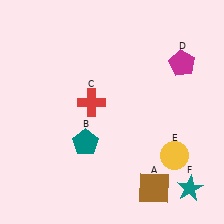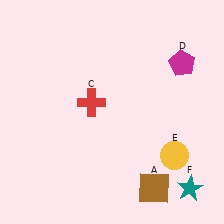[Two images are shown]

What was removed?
The teal pentagon (B) was removed in Image 2.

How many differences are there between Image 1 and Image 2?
There is 1 difference between the two images.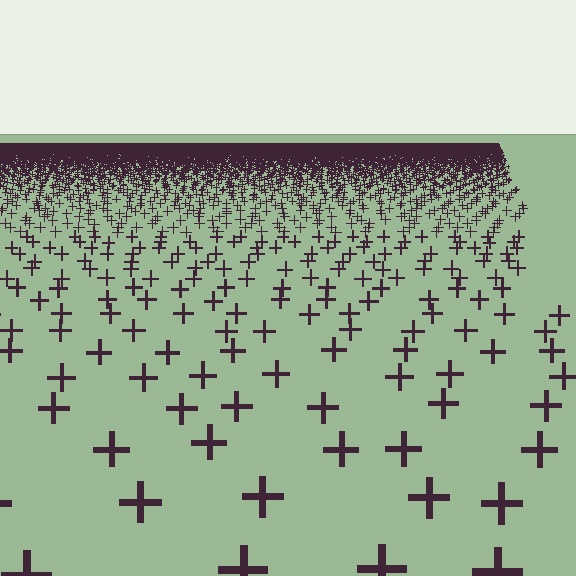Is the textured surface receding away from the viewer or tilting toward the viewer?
The surface is receding away from the viewer. Texture elements get smaller and denser toward the top.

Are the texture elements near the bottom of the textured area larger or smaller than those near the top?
Larger. Near the bottom, elements are closer to the viewer and appear at a bigger on-screen size.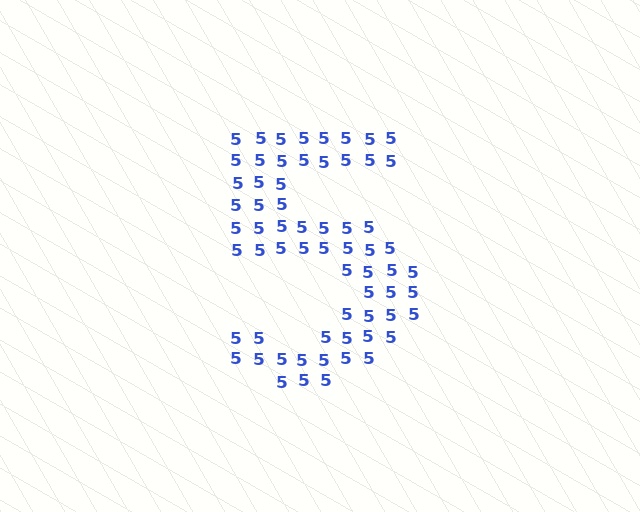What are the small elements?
The small elements are digit 5's.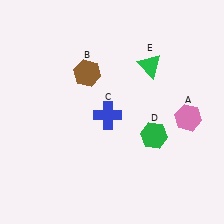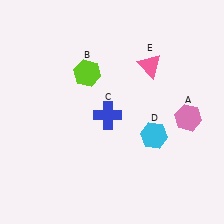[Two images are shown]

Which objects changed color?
B changed from brown to lime. D changed from green to cyan. E changed from green to pink.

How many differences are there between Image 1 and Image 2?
There are 3 differences between the two images.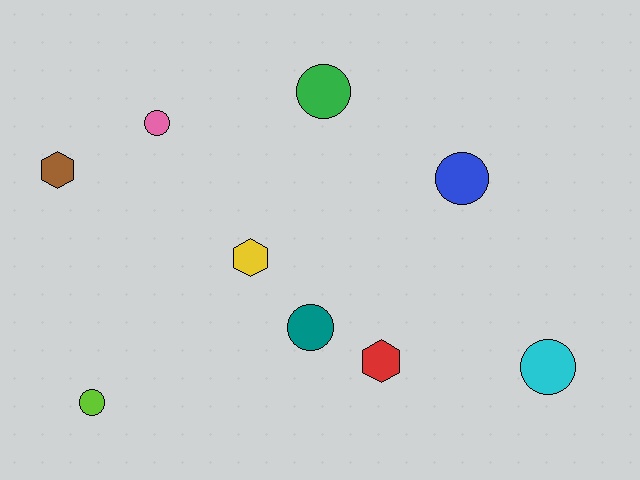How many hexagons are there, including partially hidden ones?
There are 3 hexagons.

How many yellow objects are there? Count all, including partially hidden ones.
There is 1 yellow object.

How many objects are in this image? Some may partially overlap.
There are 9 objects.